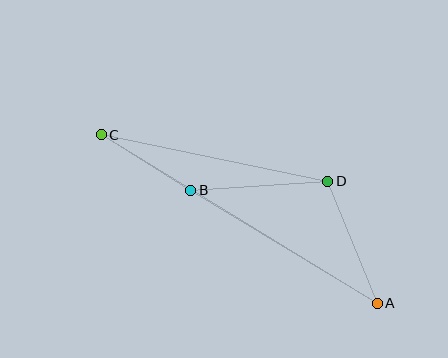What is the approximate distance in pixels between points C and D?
The distance between C and D is approximately 231 pixels.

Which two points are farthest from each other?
Points A and C are farthest from each other.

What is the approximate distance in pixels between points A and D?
The distance between A and D is approximately 132 pixels.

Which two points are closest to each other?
Points B and C are closest to each other.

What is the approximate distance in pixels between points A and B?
The distance between A and B is approximately 218 pixels.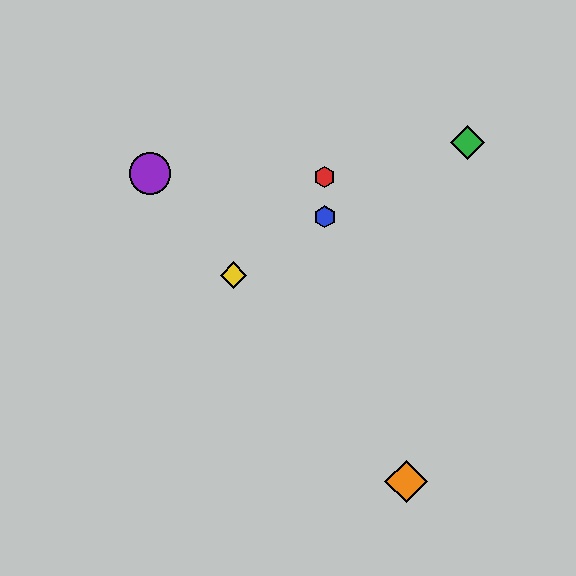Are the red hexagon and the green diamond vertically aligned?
No, the red hexagon is at x≈325 and the green diamond is at x≈468.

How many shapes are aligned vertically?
2 shapes (the red hexagon, the blue hexagon) are aligned vertically.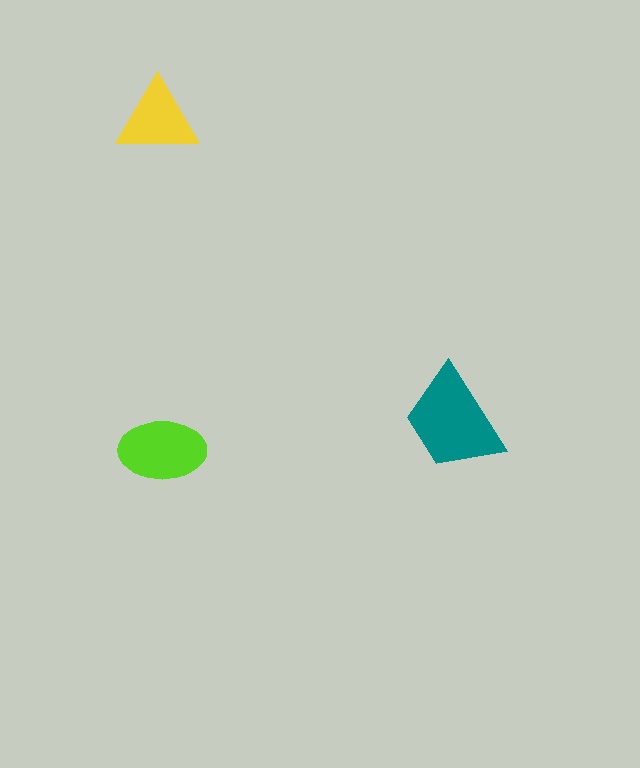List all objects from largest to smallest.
The teal trapezoid, the lime ellipse, the yellow triangle.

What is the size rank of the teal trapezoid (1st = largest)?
1st.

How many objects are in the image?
There are 3 objects in the image.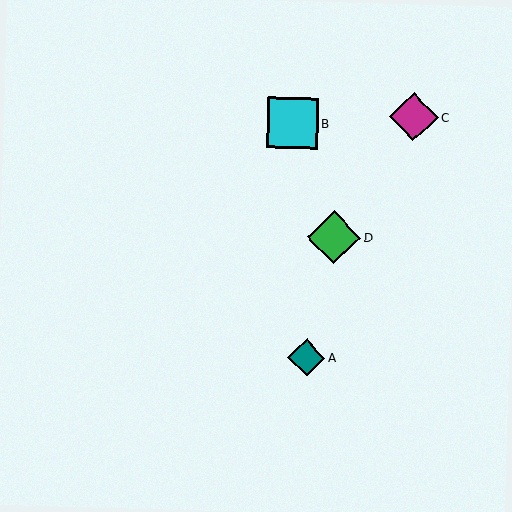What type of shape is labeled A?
Shape A is a teal diamond.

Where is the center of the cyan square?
The center of the cyan square is at (293, 123).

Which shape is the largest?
The green diamond (labeled D) is the largest.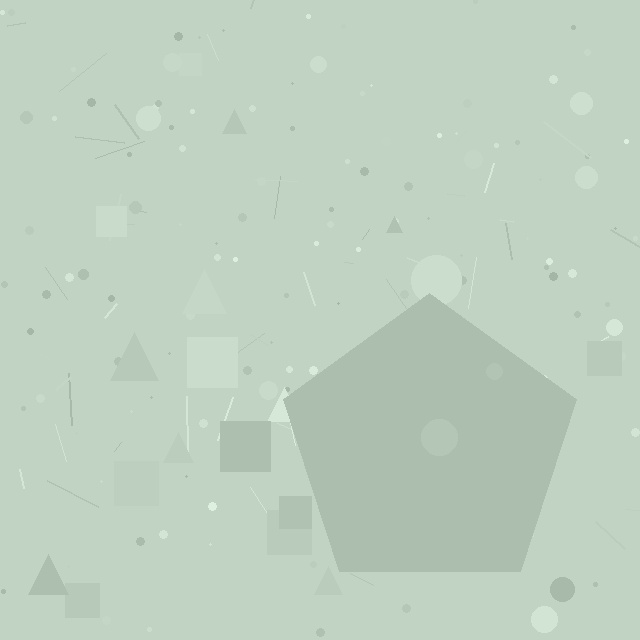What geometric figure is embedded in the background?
A pentagon is embedded in the background.